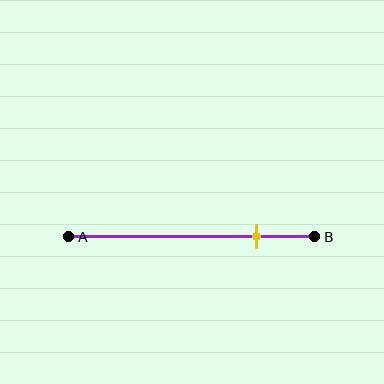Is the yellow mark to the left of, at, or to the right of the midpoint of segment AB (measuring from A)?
The yellow mark is to the right of the midpoint of segment AB.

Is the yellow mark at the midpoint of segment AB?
No, the mark is at about 75% from A, not at the 50% midpoint.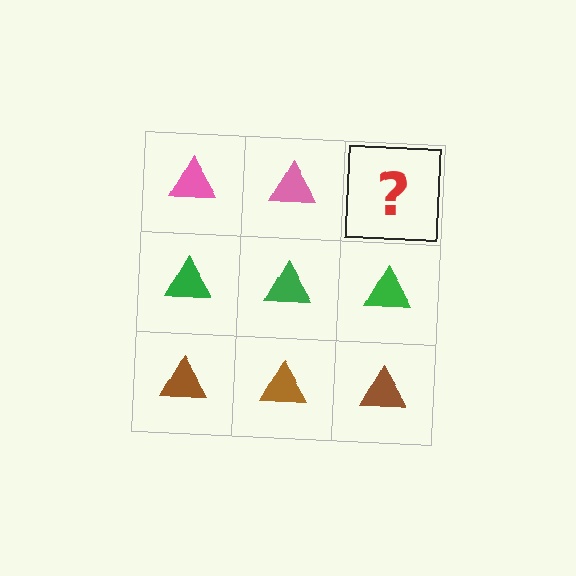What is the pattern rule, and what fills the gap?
The rule is that each row has a consistent color. The gap should be filled with a pink triangle.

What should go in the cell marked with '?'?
The missing cell should contain a pink triangle.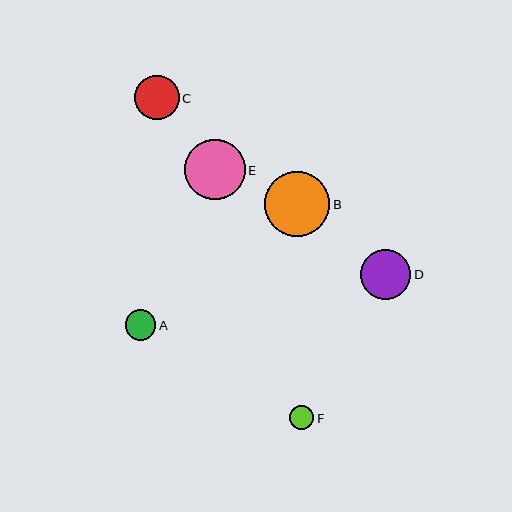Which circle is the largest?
Circle B is the largest with a size of approximately 65 pixels.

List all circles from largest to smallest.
From largest to smallest: B, E, D, C, A, F.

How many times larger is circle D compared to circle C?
Circle D is approximately 1.1 times the size of circle C.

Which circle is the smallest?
Circle F is the smallest with a size of approximately 24 pixels.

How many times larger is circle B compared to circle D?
Circle B is approximately 1.3 times the size of circle D.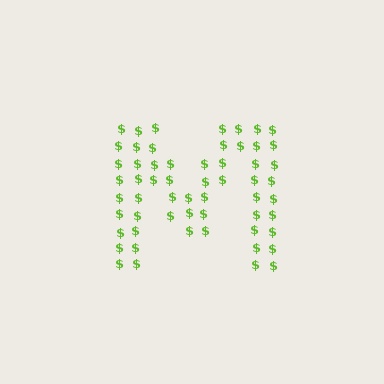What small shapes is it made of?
It is made of small dollar signs.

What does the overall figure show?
The overall figure shows the letter M.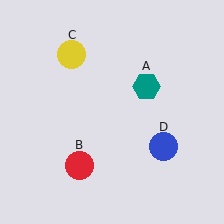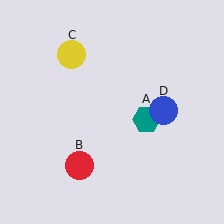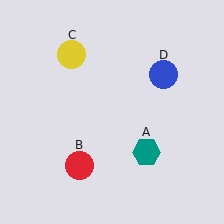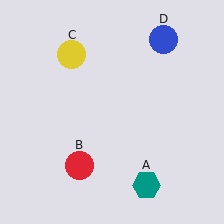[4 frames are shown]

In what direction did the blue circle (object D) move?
The blue circle (object D) moved up.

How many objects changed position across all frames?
2 objects changed position: teal hexagon (object A), blue circle (object D).